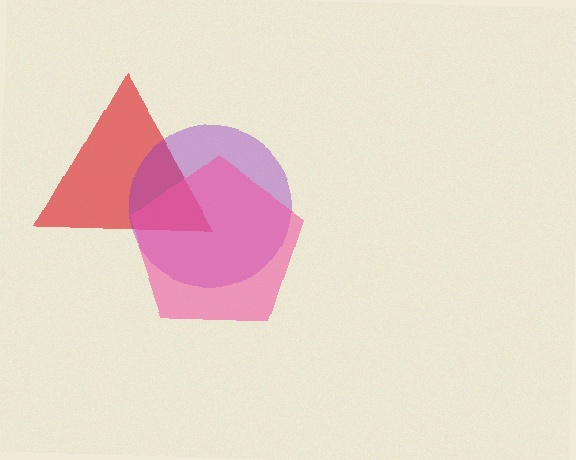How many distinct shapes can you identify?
There are 3 distinct shapes: a red triangle, a purple circle, a pink pentagon.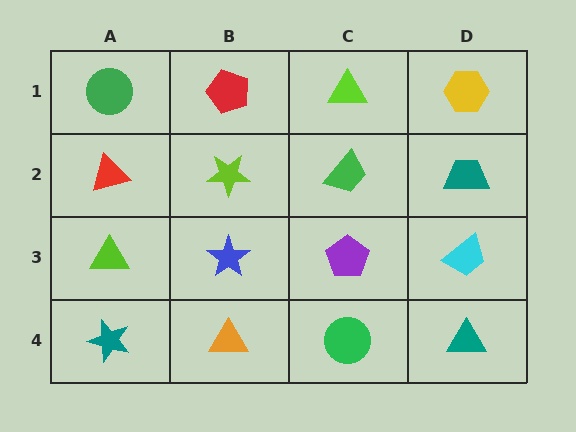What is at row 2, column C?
A green trapezoid.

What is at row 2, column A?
A red triangle.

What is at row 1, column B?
A red pentagon.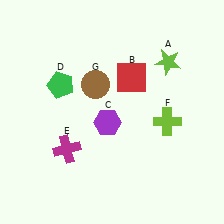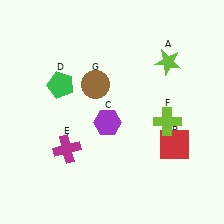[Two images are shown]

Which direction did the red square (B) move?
The red square (B) moved down.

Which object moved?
The red square (B) moved down.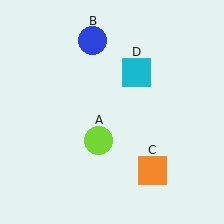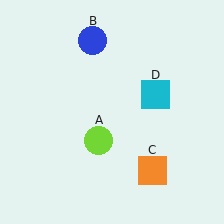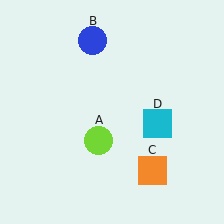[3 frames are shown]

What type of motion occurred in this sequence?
The cyan square (object D) rotated clockwise around the center of the scene.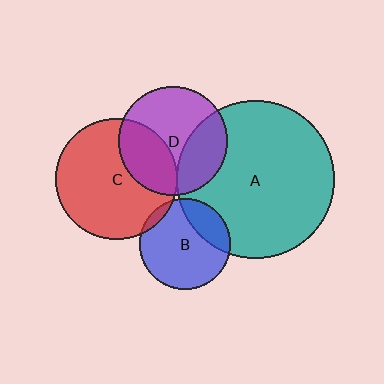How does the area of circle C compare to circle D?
Approximately 1.2 times.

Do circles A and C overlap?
Yes.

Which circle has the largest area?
Circle A (teal).